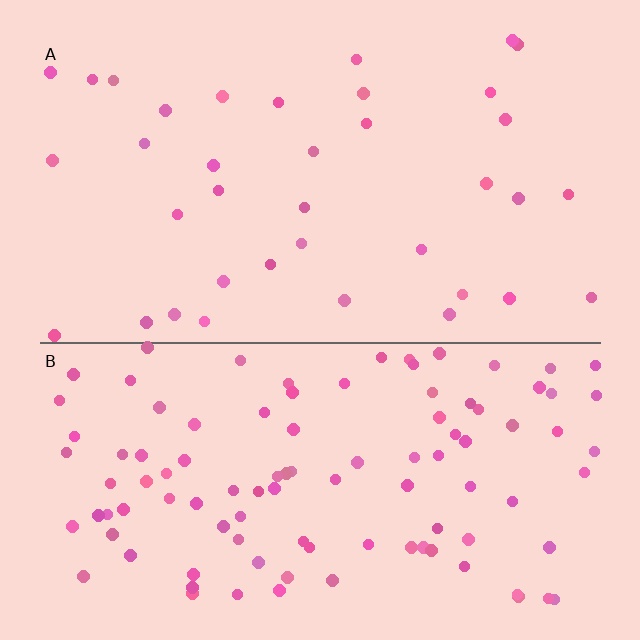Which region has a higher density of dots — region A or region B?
B (the bottom).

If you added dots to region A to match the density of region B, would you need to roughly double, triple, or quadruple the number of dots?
Approximately triple.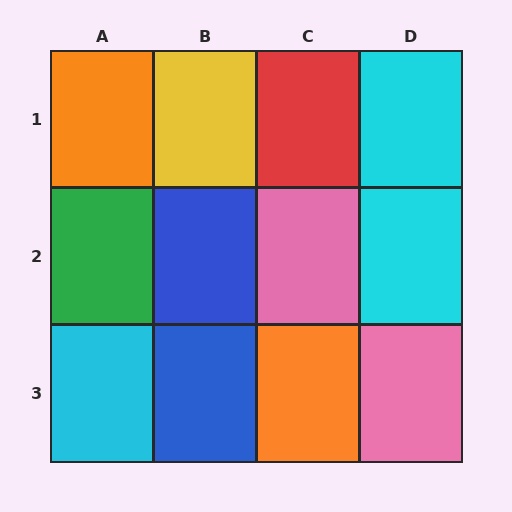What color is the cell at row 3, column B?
Blue.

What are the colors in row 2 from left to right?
Green, blue, pink, cyan.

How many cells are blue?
2 cells are blue.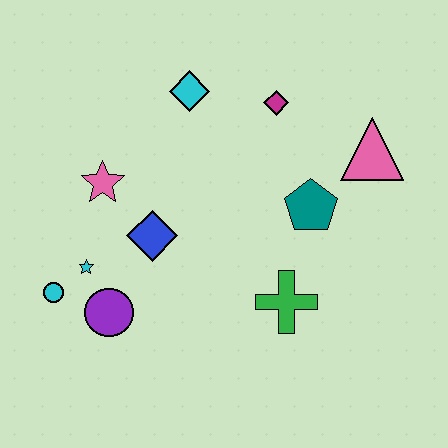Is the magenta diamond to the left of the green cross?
Yes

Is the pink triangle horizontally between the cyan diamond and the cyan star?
No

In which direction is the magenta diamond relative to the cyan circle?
The magenta diamond is to the right of the cyan circle.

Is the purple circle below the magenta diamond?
Yes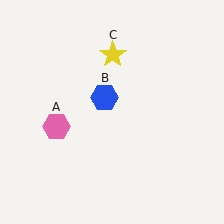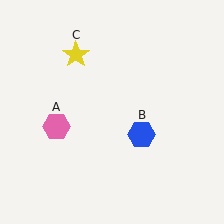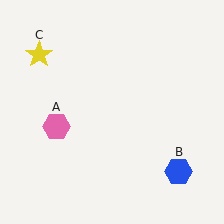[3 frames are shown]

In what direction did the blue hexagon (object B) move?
The blue hexagon (object B) moved down and to the right.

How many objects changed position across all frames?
2 objects changed position: blue hexagon (object B), yellow star (object C).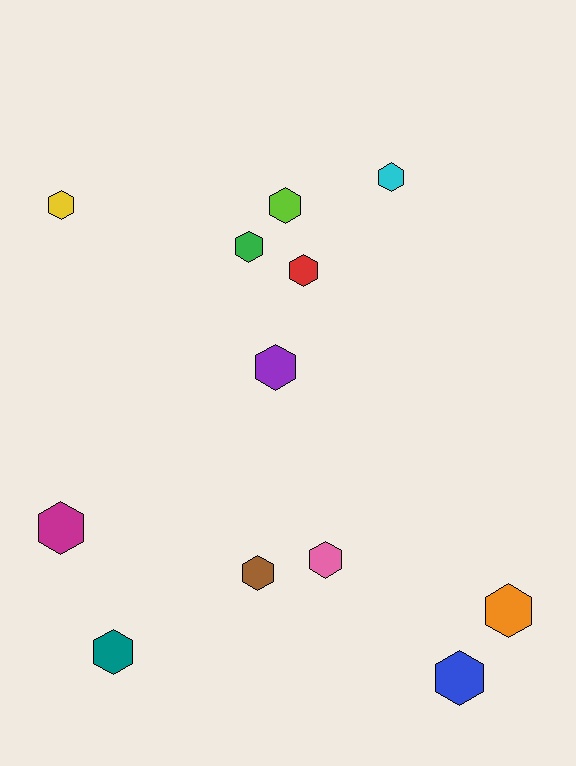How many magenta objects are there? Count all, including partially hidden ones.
There is 1 magenta object.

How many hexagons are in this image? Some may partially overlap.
There are 12 hexagons.